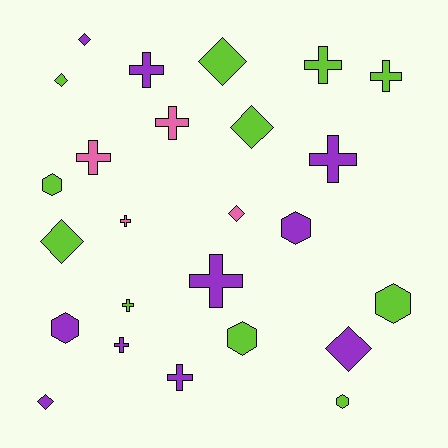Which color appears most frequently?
Lime, with 11 objects.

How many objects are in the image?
There are 25 objects.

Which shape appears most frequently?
Cross, with 11 objects.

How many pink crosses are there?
There are 3 pink crosses.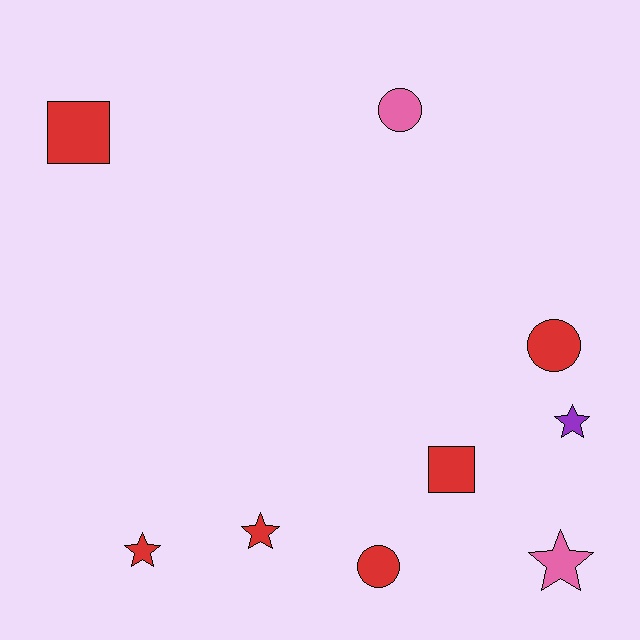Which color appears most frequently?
Red, with 6 objects.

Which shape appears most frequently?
Star, with 4 objects.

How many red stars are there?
There are 2 red stars.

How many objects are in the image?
There are 9 objects.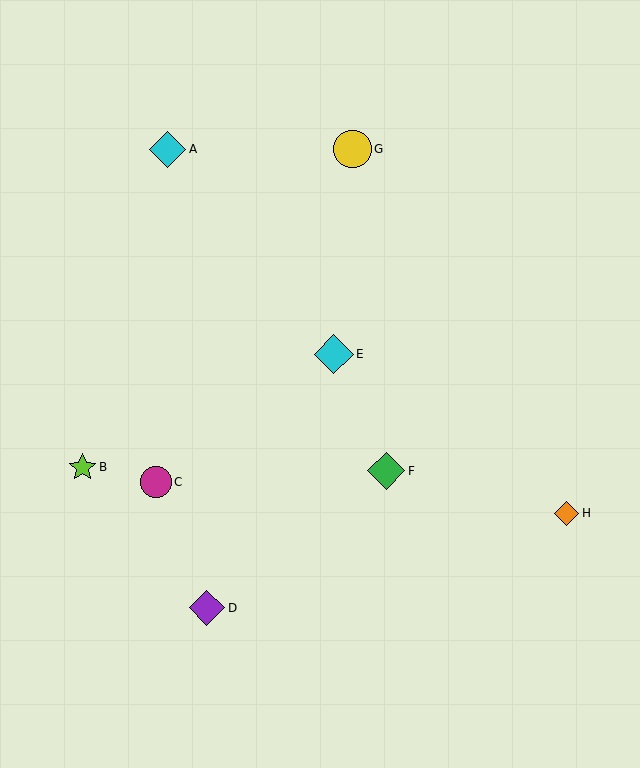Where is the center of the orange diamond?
The center of the orange diamond is at (567, 513).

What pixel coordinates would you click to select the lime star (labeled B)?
Click at (83, 467) to select the lime star B.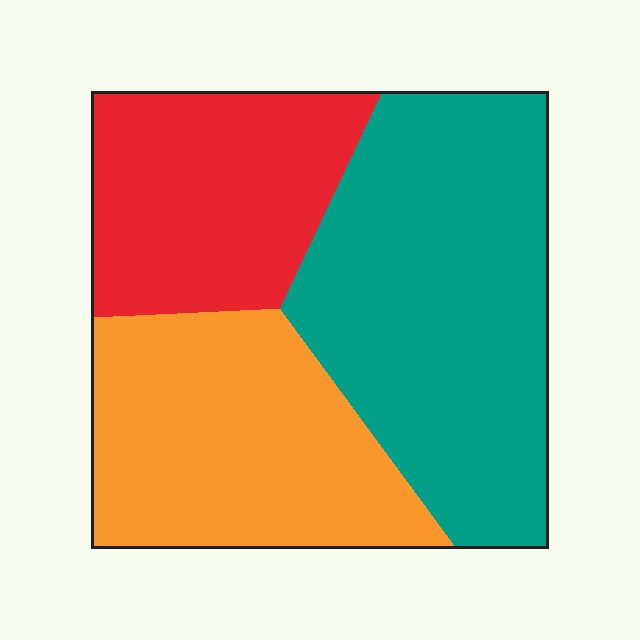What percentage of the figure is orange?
Orange covers 31% of the figure.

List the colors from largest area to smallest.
From largest to smallest: teal, orange, red.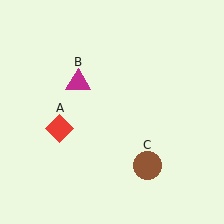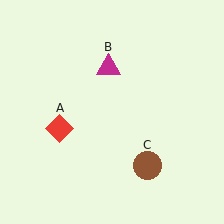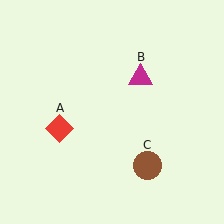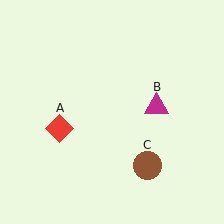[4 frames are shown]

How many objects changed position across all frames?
1 object changed position: magenta triangle (object B).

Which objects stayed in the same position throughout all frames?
Red diamond (object A) and brown circle (object C) remained stationary.